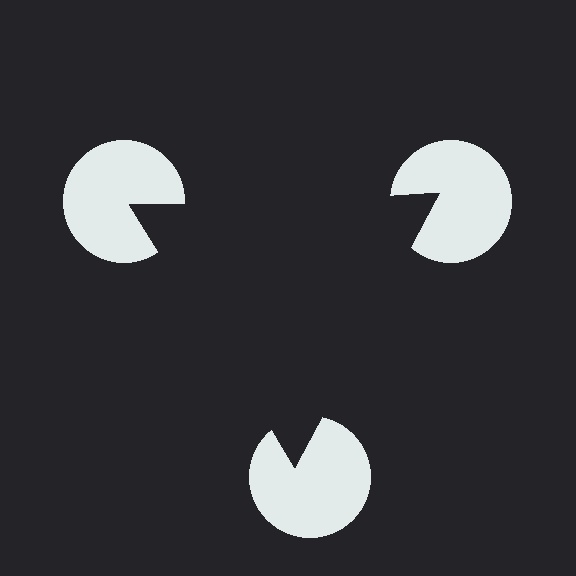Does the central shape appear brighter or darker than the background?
It typically appears slightly darker than the background, even though no actual brightness change is drawn.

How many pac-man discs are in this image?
There are 3 — one at each vertex of the illusory triangle.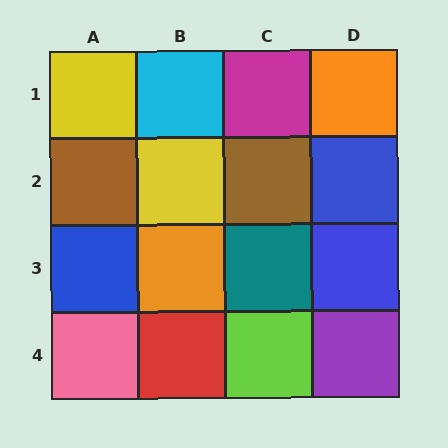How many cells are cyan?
1 cell is cyan.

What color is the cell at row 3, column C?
Teal.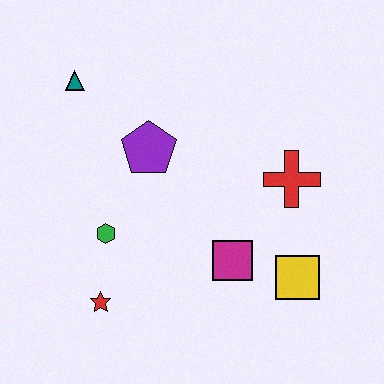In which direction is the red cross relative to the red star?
The red cross is to the right of the red star.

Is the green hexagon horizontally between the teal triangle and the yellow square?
Yes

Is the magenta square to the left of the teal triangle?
No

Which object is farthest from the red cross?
The teal triangle is farthest from the red cross.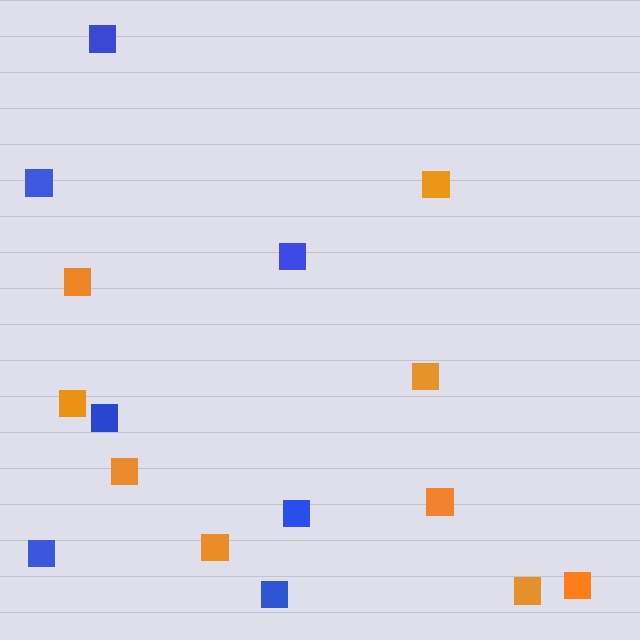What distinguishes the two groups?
There are 2 groups: one group of blue squares (7) and one group of orange squares (9).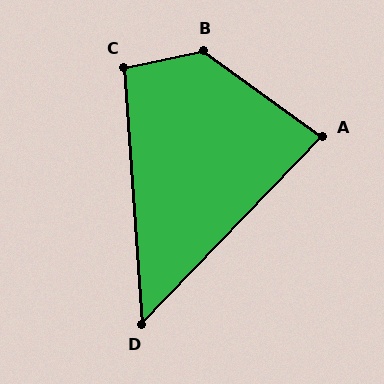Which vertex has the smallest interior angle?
D, at approximately 48 degrees.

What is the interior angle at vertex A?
Approximately 82 degrees (acute).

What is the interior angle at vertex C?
Approximately 98 degrees (obtuse).